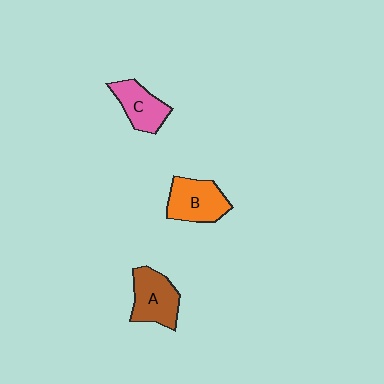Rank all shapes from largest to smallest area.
From largest to smallest: B (orange), A (brown), C (pink).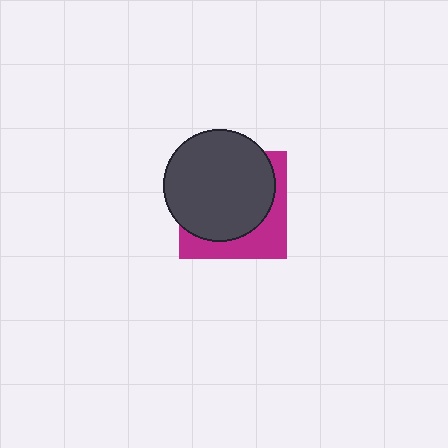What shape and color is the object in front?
The object in front is a dark gray circle.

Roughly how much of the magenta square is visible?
A small part of it is visible (roughly 34%).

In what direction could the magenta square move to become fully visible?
The magenta square could move toward the lower-right. That would shift it out from behind the dark gray circle entirely.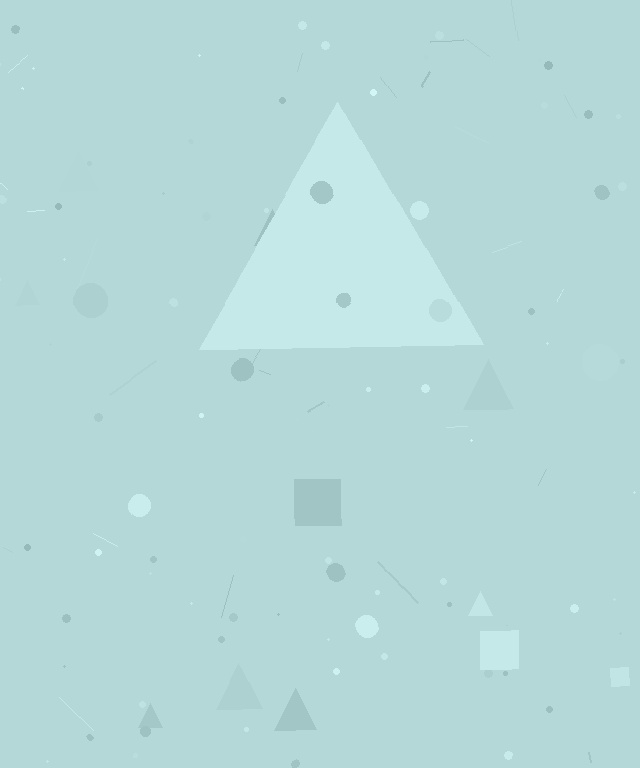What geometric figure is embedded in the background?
A triangle is embedded in the background.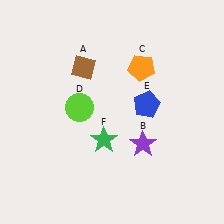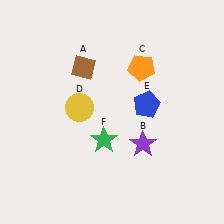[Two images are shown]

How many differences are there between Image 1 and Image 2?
There is 1 difference between the two images.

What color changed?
The circle (D) changed from lime in Image 1 to yellow in Image 2.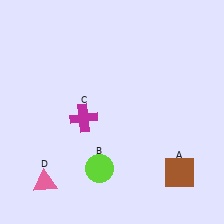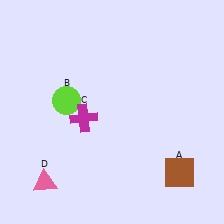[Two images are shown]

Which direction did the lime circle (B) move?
The lime circle (B) moved up.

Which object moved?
The lime circle (B) moved up.